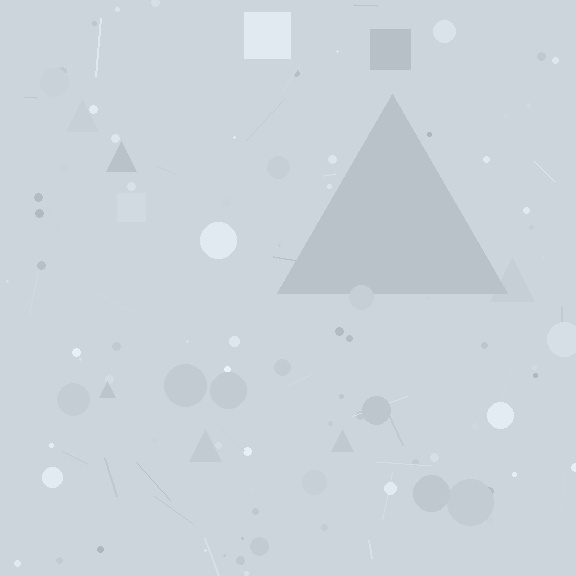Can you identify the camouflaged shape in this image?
The camouflaged shape is a triangle.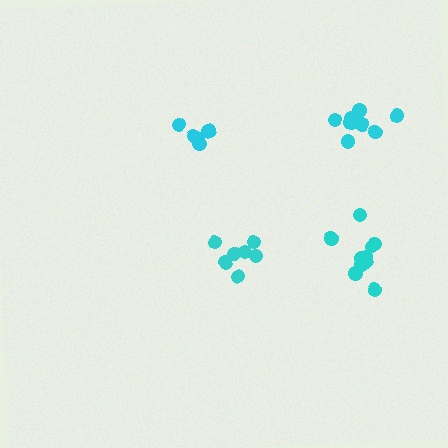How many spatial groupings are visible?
There are 4 spatial groupings.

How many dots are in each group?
Group 1: 10 dots, Group 2: 9 dots, Group 3: 5 dots, Group 4: 7 dots (31 total).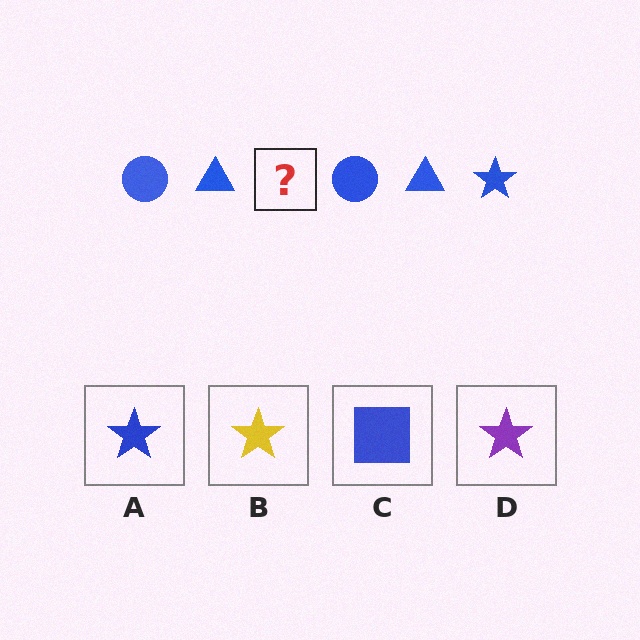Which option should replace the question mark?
Option A.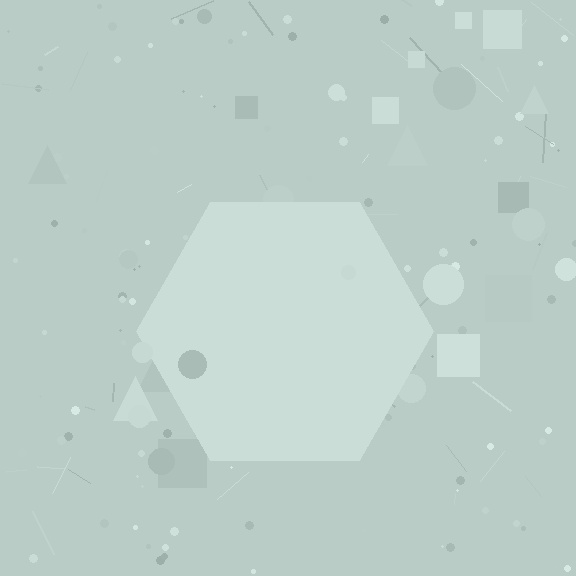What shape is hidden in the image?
A hexagon is hidden in the image.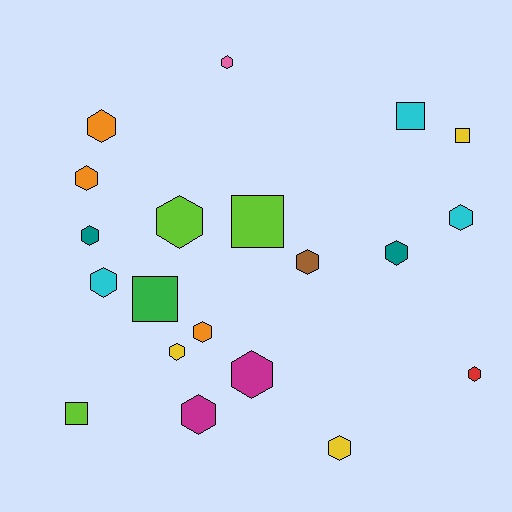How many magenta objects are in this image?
There are 2 magenta objects.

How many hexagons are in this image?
There are 15 hexagons.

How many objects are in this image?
There are 20 objects.